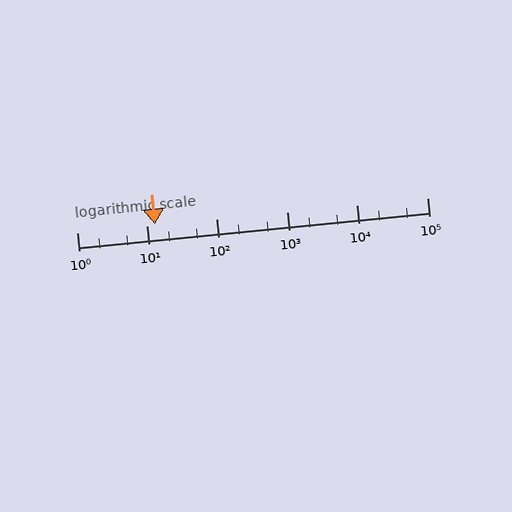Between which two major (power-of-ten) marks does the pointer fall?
The pointer is between 10 and 100.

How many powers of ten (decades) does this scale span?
The scale spans 5 decades, from 1 to 100000.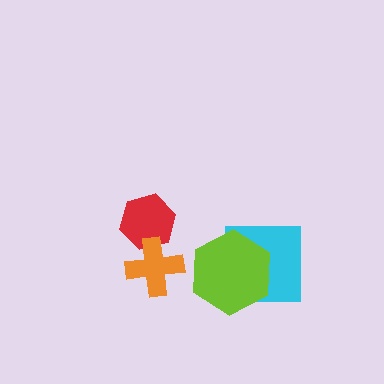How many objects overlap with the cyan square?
1 object overlaps with the cyan square.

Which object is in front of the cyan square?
The lime hexagon is in front of the cyan square.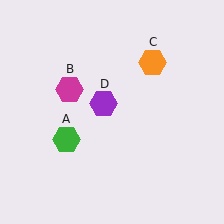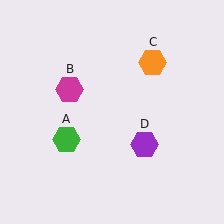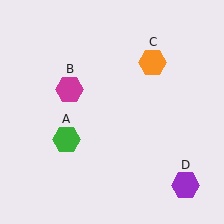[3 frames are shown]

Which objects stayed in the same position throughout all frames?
Green hexagon (object A) and magenta hexagon (object B) and orange hexagon (object C) remained stationary.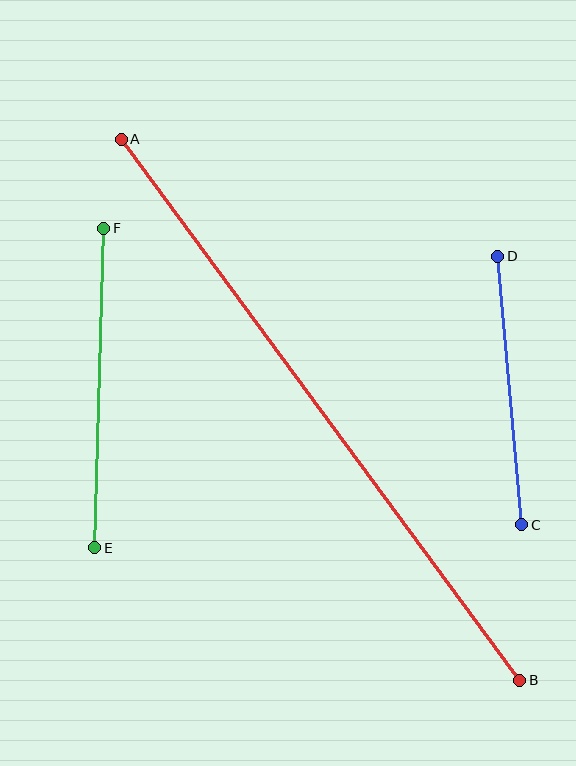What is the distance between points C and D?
The distance is approximately 270 pixels.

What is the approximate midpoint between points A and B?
The midpoint is at approximately (320, 410) pixels.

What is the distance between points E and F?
The distance is approximately 320 pixels.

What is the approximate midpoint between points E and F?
The midpoint is at approximately (99, 388) pixels.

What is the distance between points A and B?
The distance is approximately 672 pixels.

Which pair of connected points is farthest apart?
Points A and B are farthest apart.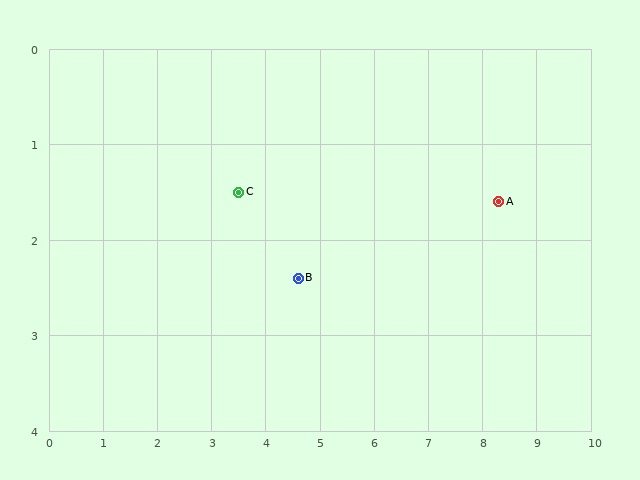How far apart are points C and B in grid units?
Points C and B are about 1.4 grid units apart.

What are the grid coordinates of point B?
Point B is at approximately (4.6, 2.4).